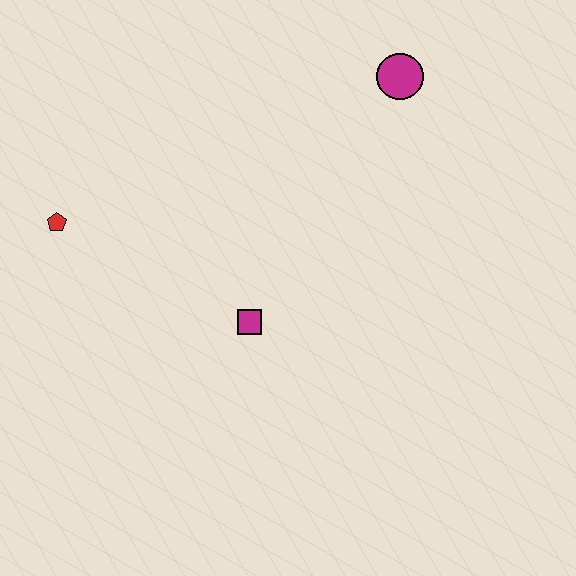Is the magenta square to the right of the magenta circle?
No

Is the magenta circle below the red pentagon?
No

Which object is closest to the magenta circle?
The magenta square is closest to the magenta circle.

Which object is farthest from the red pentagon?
The magenta circle is farthest from the red pentagon.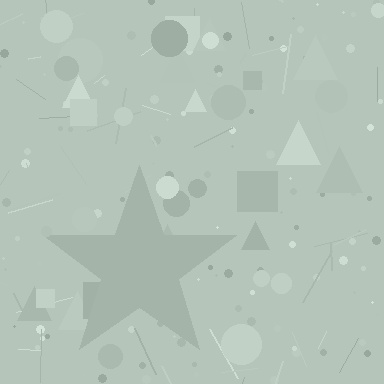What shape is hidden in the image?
A star is hidden in the image.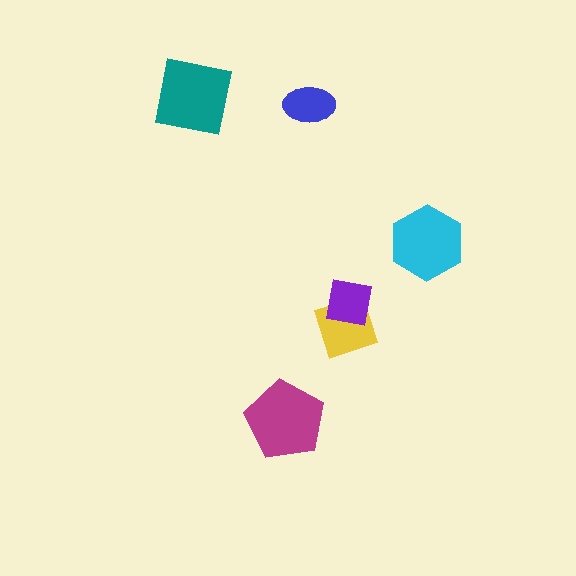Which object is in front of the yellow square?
The purple square is in front of the yellow square.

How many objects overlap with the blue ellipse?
0 objects overlap with the blue ellipse.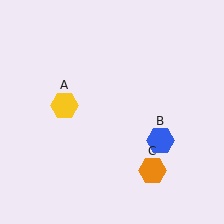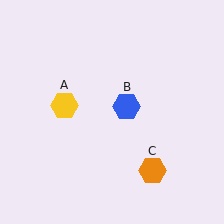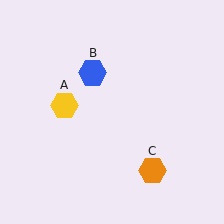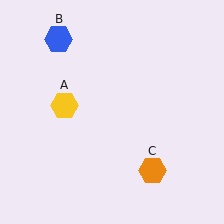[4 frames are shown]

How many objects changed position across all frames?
1 object changed position: blue hexagon (object B).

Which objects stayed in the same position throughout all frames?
Yellow hexagon (object A) and orange hexagon (object C) remained stationary.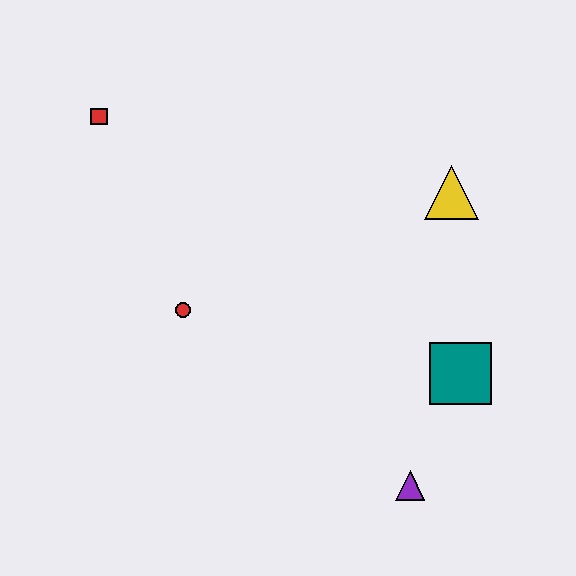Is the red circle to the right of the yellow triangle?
No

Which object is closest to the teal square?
The purple triangle is closest to the teal square.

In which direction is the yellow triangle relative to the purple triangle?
The yellow triangle is above the purple triangle.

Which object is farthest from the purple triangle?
The red square is farthest from the purple triangle.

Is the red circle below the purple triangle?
No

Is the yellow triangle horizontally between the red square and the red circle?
No